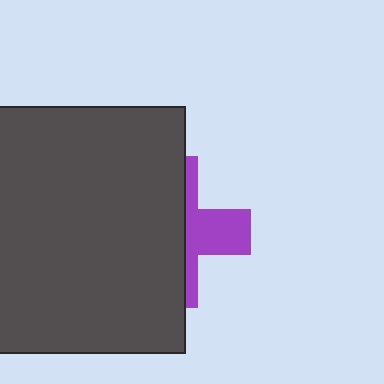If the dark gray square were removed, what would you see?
You would see the complete purple cross.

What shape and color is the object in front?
The object in front is a dark gray square.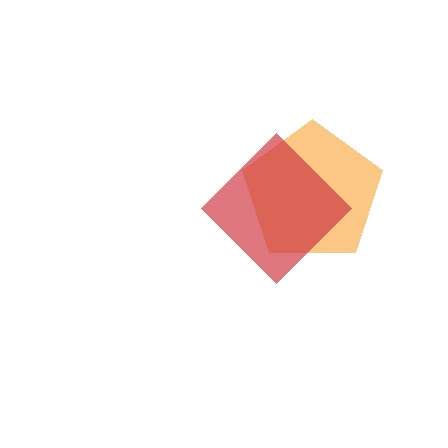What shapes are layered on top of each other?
The layered shapes are: an orange pentagon, a red diamond.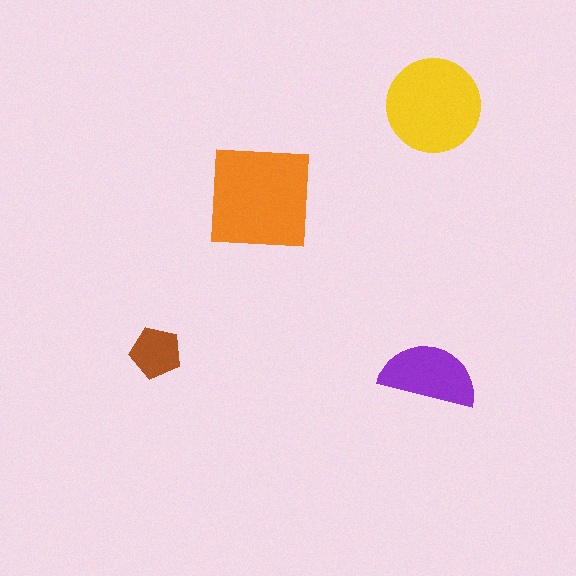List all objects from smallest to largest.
The brown pentagon, the purple semicircle, the yellow circle, the orange square.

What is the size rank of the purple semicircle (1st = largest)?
3rd.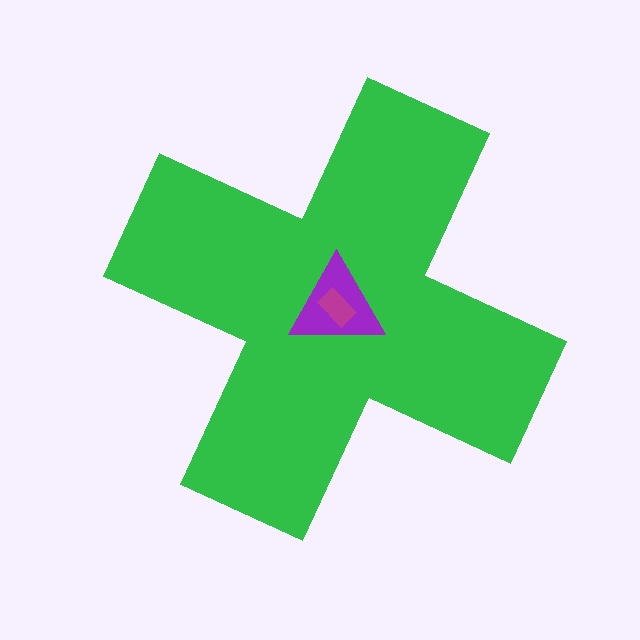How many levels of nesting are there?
3.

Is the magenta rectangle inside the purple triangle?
Yes.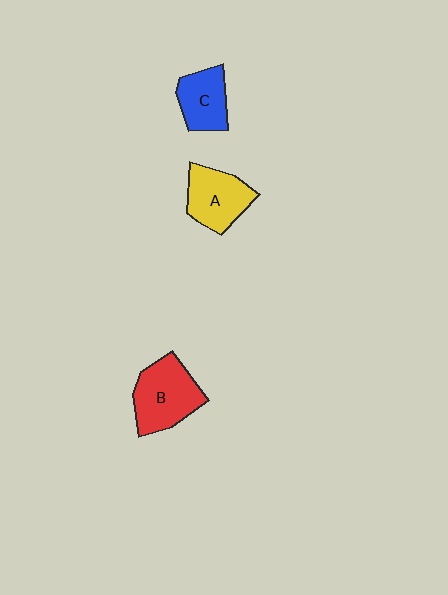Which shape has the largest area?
Shape B (red).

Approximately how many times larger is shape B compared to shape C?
Approximately 1.5 times.